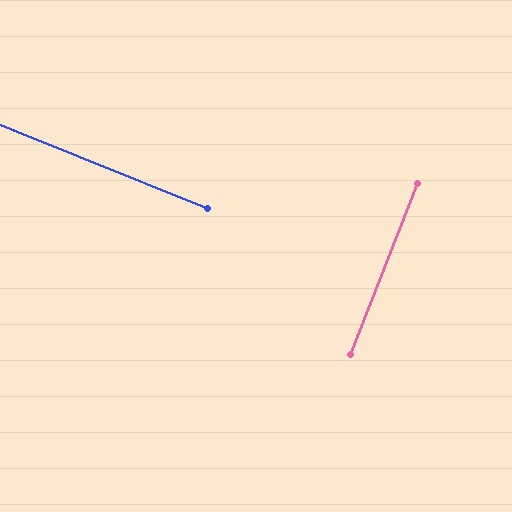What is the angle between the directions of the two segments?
Approximately 89 degrees.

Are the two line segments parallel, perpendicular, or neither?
Perpendicular — they meet at approximately 89°.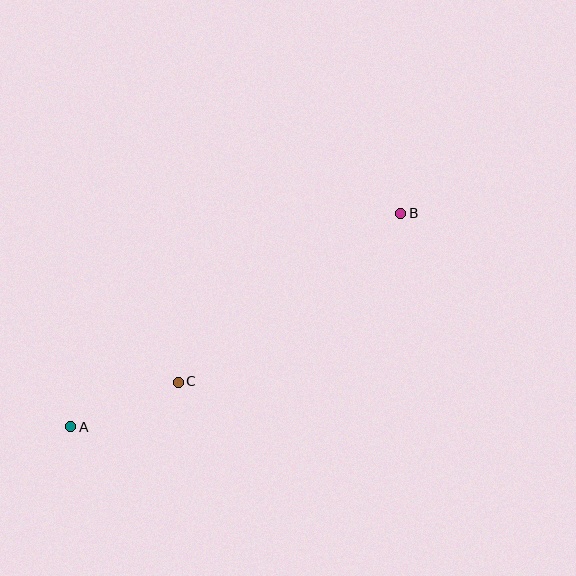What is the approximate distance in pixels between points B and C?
The distance between B and C is approximately 279 pixels.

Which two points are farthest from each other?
Points A and B are farthest from each other.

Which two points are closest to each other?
Points A and C are closest to each other.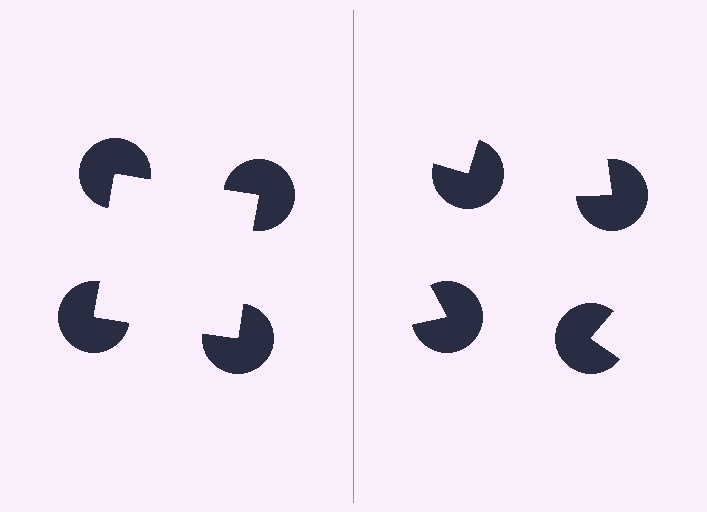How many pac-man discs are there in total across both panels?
8 — 4 on each side.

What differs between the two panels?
The pac-man discs are positioned identically on both sides; only the wedge orientations differ. On the left they align to a square; on the right they are misaligned.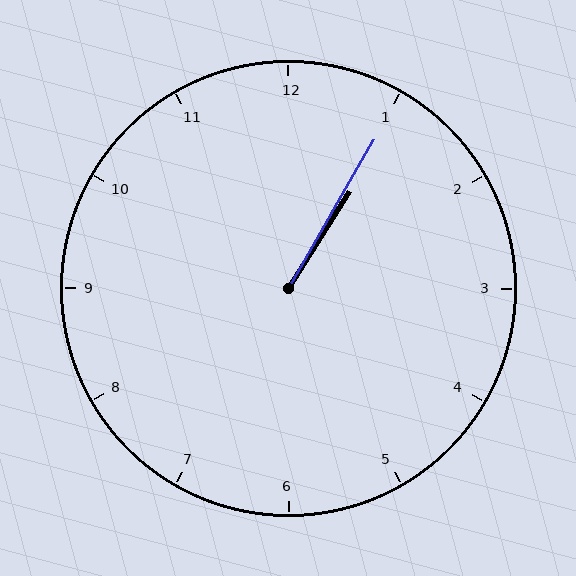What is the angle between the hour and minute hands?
Approximately 2 degrees.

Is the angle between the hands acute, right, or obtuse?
It is acute.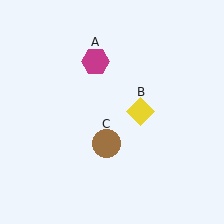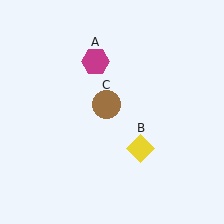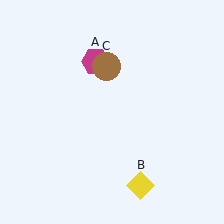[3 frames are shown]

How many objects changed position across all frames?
2 objects changed position: yellow diamond (object B), brown circle (object C).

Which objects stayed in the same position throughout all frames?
Magenta hexagon (object A) remained stationary.